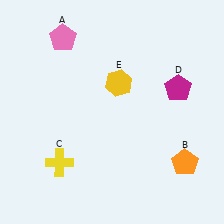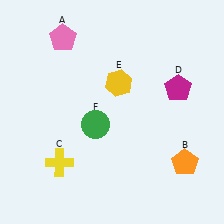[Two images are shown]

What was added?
A green circle (F) was added in Image 2.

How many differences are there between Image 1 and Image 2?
There is 1 difference between the two images.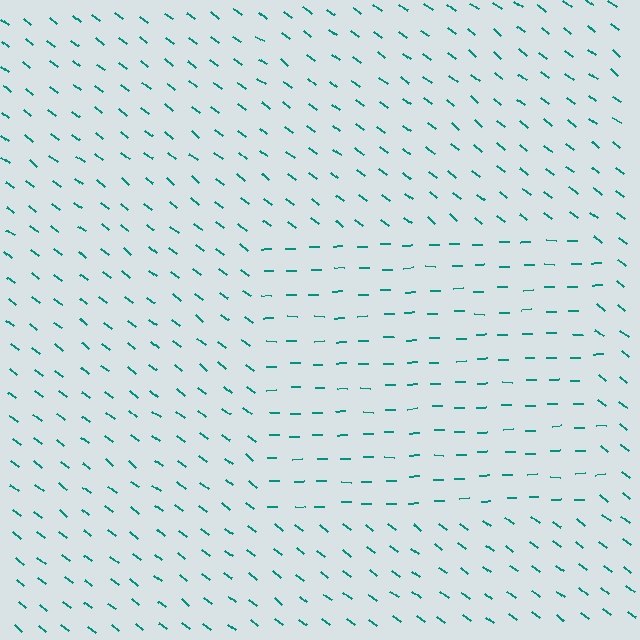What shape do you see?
I see a rectangle.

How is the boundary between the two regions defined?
The boundary is defined purely by a change in line orientation (approximately 38 degrees difference). All lines are the same color and thickness.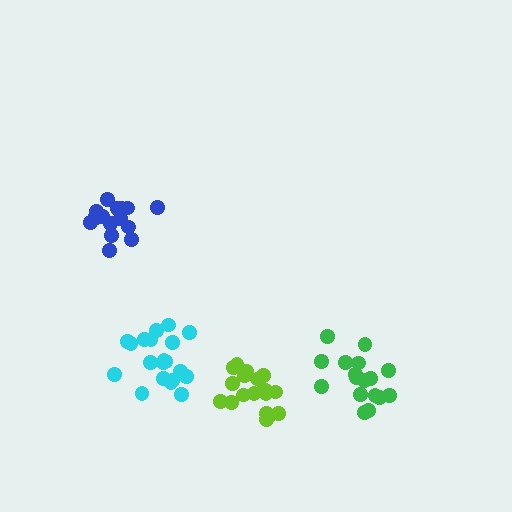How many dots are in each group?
Group 1: 20 dots, Group 2: 15 dots, Group 3: 20 dots, Group 4: 17 dots (72 total).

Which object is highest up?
The blue cluster is topmost.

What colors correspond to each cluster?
The clusters are colored: lime, blue, cyan, green.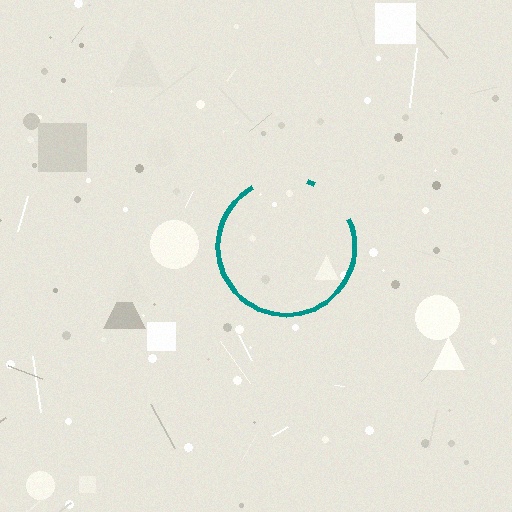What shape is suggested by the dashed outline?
The dashed outline suggests a circle.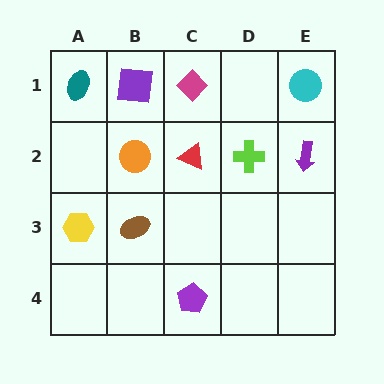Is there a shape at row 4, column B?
No, that cell is empty.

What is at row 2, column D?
A lime cross.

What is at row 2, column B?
An orange circle.